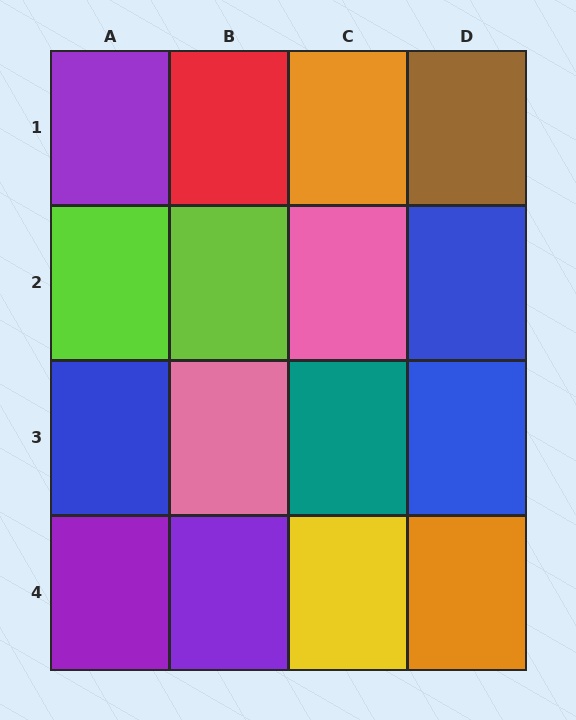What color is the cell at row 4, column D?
Orange.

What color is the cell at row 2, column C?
Pink.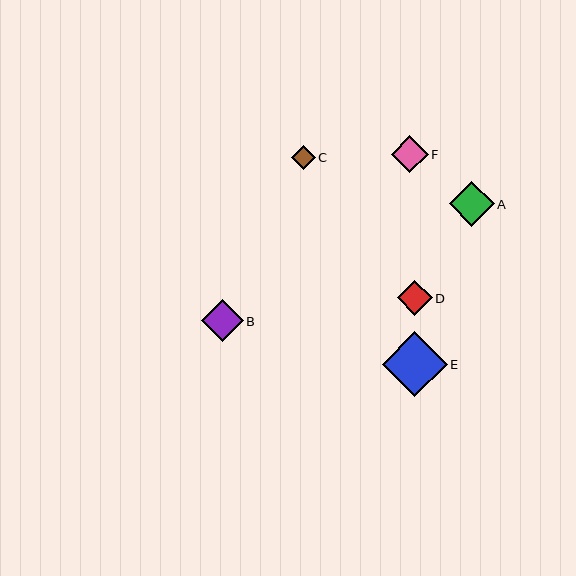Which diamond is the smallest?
Diamond C is the smallest with a size of approximately 24 pixels.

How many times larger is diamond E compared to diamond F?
Diamond E is approximately 1.8 times the size of diamond F.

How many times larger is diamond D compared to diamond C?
Diamond D is approximately 1.4 times the size of diamond C.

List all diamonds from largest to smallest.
From largest to smallest: E, A, B, F, D, C.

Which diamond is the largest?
Diamond E is the largest with a size of approximately 65 pixels.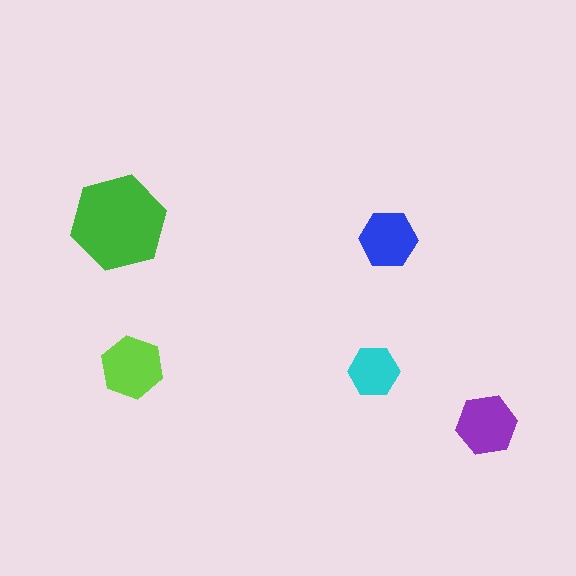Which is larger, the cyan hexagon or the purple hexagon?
The purple one.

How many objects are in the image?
There are 5 objects in the image.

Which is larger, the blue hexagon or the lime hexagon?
The lime one.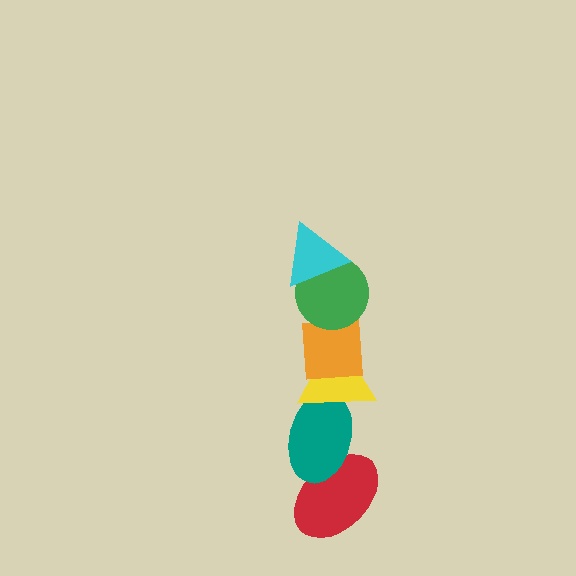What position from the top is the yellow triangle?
The yellow triangle is 4th from the top.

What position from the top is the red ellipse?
The red ellipse is 6th from the top.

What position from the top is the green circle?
The green circle is 2nd from the top.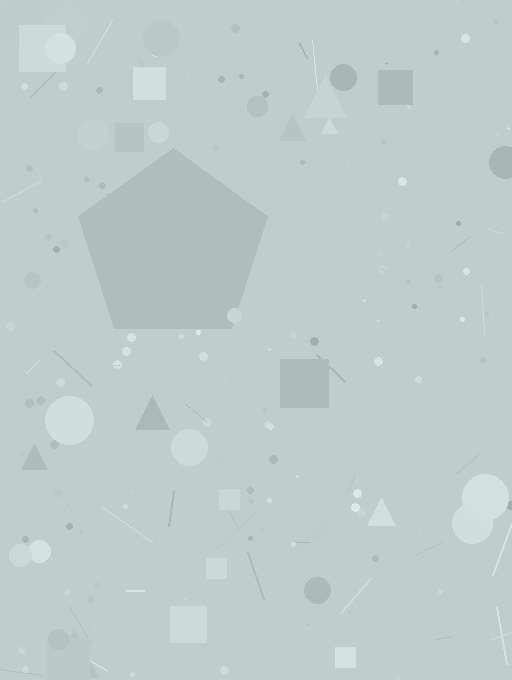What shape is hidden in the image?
A pentagon is hidden in the image.